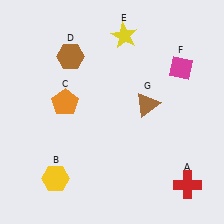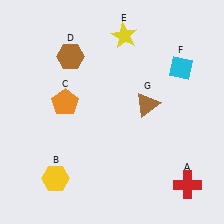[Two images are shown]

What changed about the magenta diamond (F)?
In Image 1, F is magenta. In Image 2, it changed to cyan.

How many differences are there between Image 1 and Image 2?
There is 1 difference between the two images.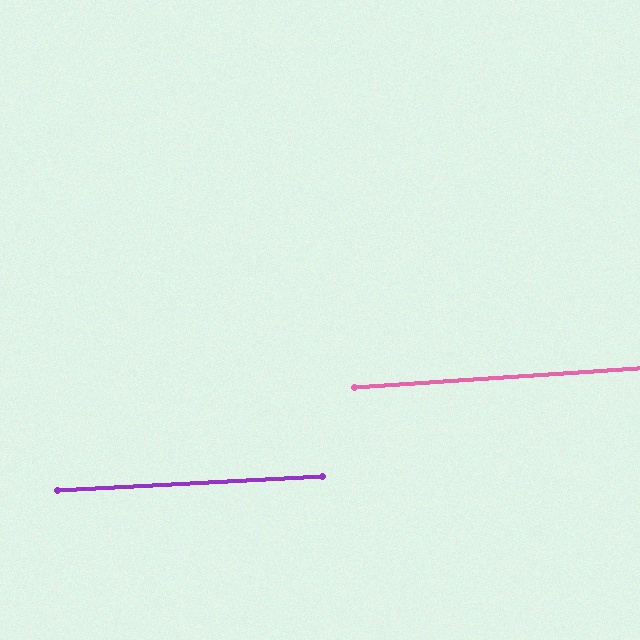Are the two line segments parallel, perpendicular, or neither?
Parallel — their directions differ by only 0.9°.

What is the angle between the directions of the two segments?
Approximately 1 degree.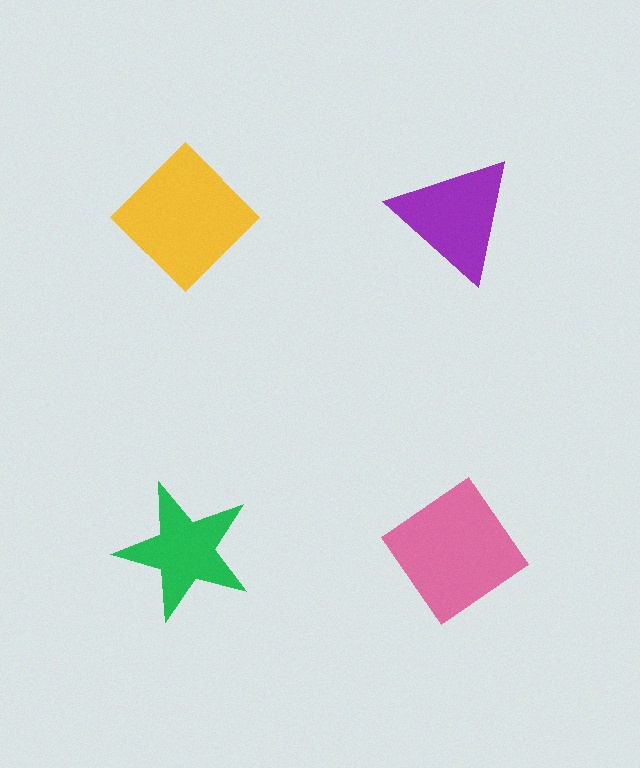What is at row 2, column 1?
A green star.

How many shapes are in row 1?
2 shapes.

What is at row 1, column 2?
A purple triangle.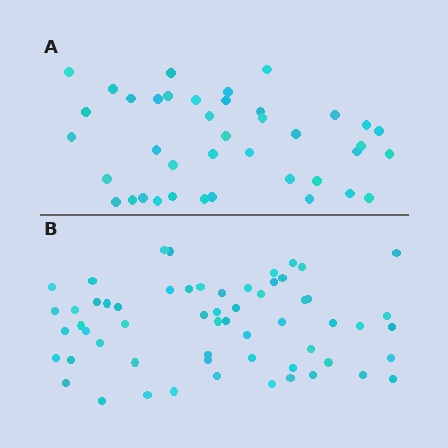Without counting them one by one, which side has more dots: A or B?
Region B (the bottom region) has more dots.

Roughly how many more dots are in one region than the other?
Region B has approximately 20 more dots than region A.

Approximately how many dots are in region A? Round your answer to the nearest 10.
About 40 dots.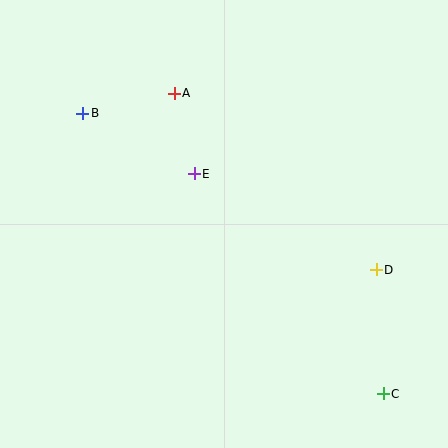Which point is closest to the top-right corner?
Point D is closest to the top-right corner.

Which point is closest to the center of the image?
Point E at (194, 174) is closest to the center.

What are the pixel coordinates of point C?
Point C is at (383, 394).